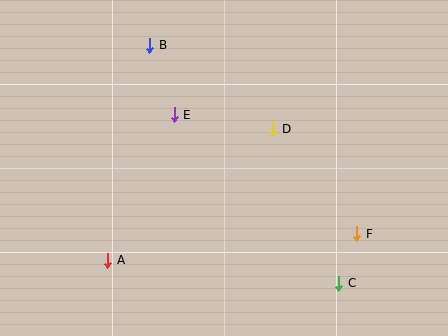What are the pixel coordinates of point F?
Point F is at (357, 234).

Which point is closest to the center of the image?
Point D at (273, 129) is closest to the center.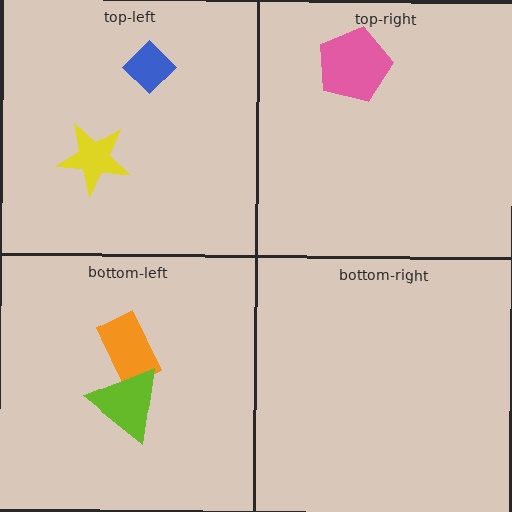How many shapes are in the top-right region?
1.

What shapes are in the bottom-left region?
The orange rectangle, the lime triangle.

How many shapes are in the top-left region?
2.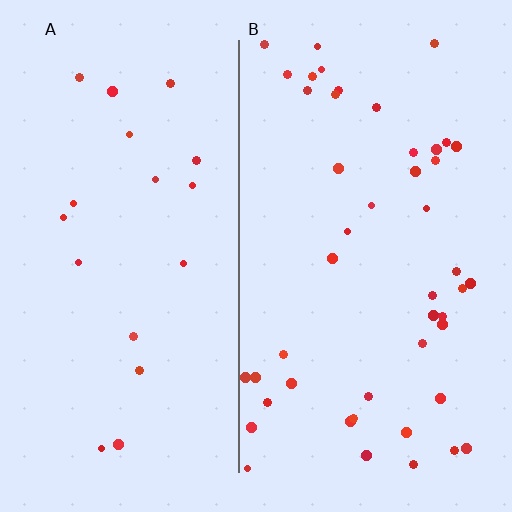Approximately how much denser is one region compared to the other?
Approximately 2.6× — region B over region A.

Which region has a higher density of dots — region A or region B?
B (the right).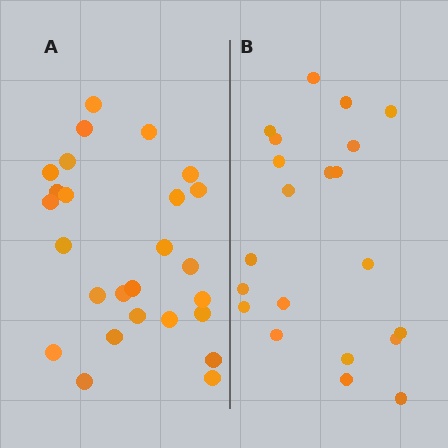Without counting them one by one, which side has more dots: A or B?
Region A (the left region) has more dots.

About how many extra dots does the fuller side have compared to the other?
Region A has about 5 more dots than region B.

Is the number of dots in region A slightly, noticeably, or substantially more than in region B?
Region A has only slightly more — the two regions are fairly close. The ratio is roughly 1.2 to 1.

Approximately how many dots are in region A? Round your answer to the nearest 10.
About 30 dots. (The exact count is 26, which rounds to 30.)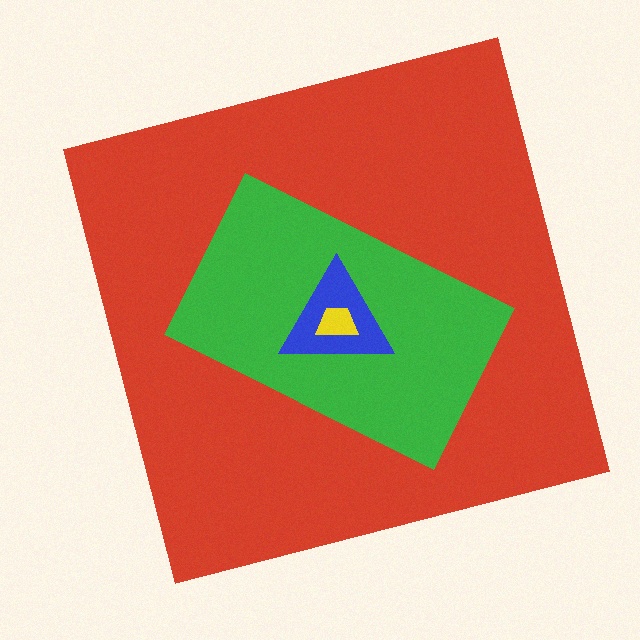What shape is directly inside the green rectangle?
The blue triangle.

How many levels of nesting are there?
4.